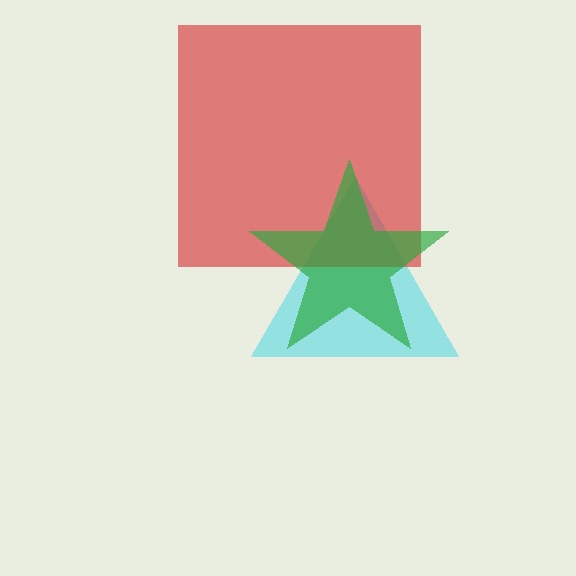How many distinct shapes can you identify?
There are 3 distinct shapes: a cyan triangle, a red square, a green star.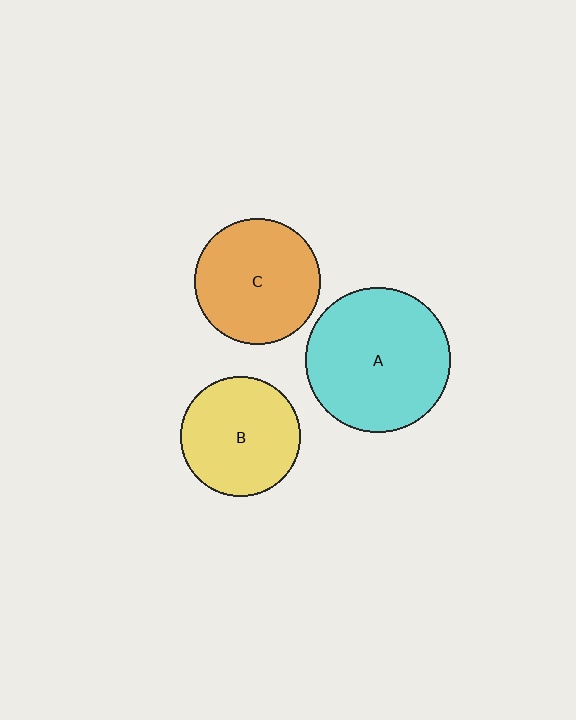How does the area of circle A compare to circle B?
Approximately 1.5 times.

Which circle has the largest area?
Circle A (cyan).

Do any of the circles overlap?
No, none of the circles overlap.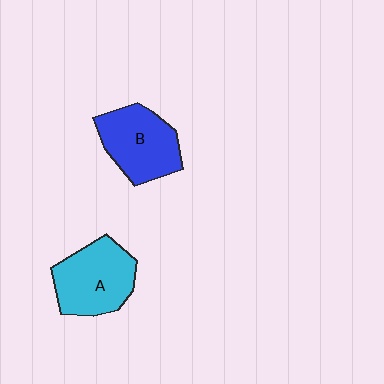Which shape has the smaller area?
Shape B (blue).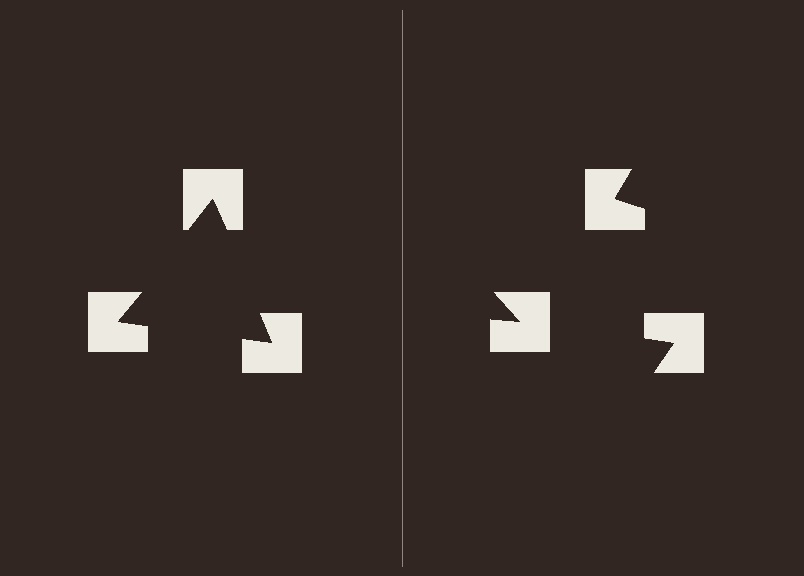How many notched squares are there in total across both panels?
6 — 3 on each side.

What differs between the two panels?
The notched squares are positioned identically on both sides; only the wedge orientations differ. On the left they align to a triangle; on the right they are misaligned.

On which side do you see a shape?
An illusory triangle appears on the left side. On the right side the wedge cuts are rotated, so no coherent shape forms.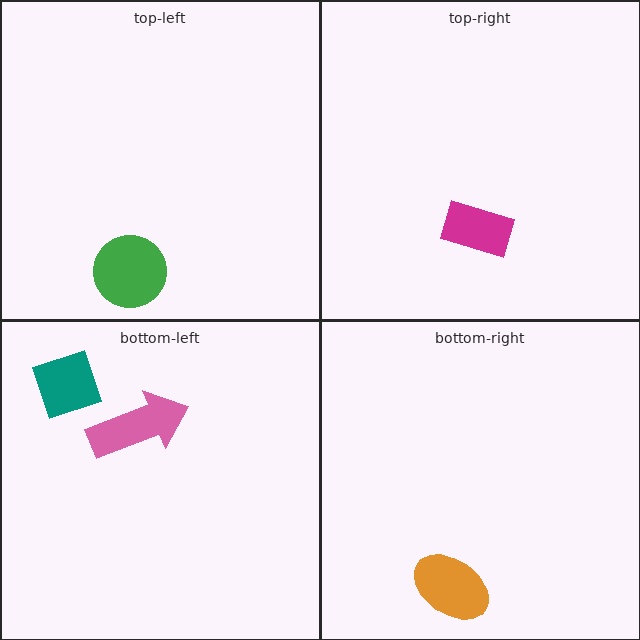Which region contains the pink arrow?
The bottom-left region.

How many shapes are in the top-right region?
1.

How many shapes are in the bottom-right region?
1.